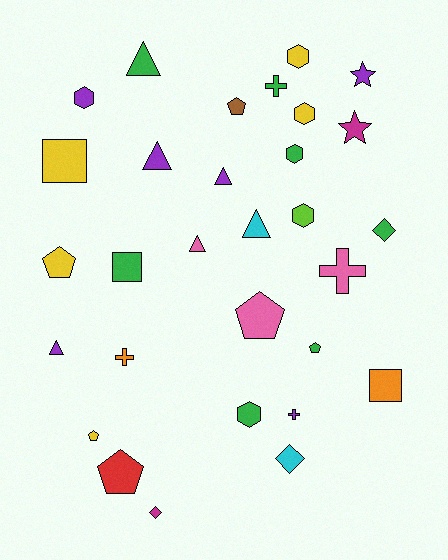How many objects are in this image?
There are 30 objects.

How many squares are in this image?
There are 3 squares.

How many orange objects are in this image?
There are 2 orange objects.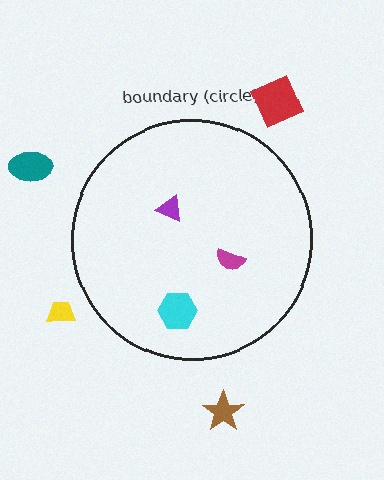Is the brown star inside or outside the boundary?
Outside.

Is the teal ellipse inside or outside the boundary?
Outside.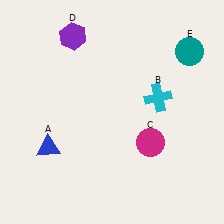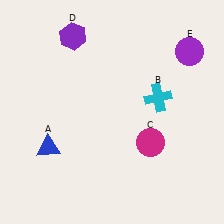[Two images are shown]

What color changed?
The circle (E) changed from teal in Image 1 to purple in Image 2.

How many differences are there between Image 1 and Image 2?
There is 1 difference between the two images.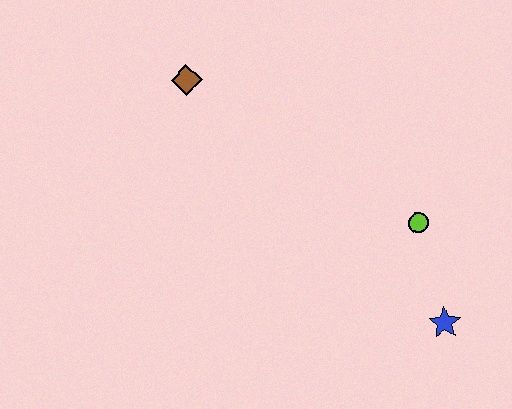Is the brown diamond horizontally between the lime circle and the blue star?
No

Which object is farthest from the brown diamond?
The blue star is farthest from the brown diamond.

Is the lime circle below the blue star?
No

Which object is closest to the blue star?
The lime circle is closest to the blue star.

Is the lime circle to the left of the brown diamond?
No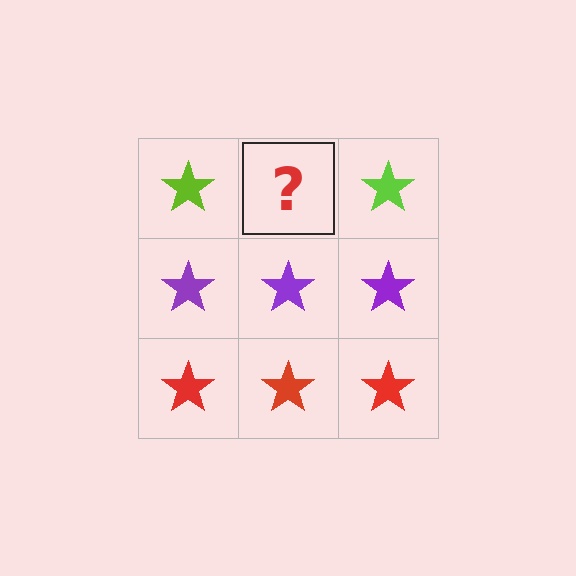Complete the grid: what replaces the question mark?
The question mark should be replaced with a lime star.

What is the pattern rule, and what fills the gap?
The rule is that each row has a consistent color. The gap should be filled with a lime star.